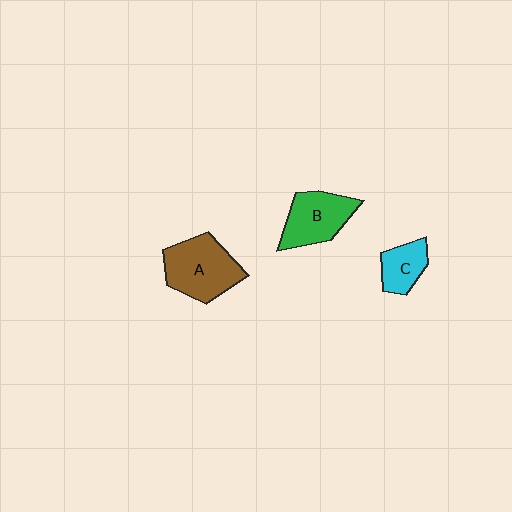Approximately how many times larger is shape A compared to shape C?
Approximately 1.9 times.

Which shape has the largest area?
Shape A (brown).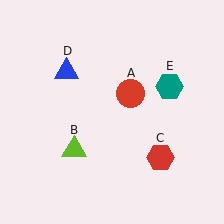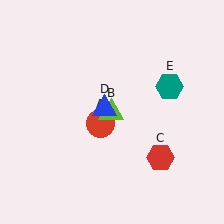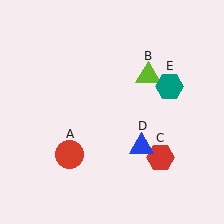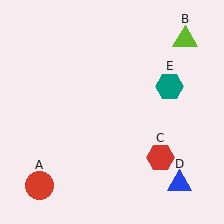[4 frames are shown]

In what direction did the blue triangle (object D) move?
The blue triangle (object D) moved down and to the right.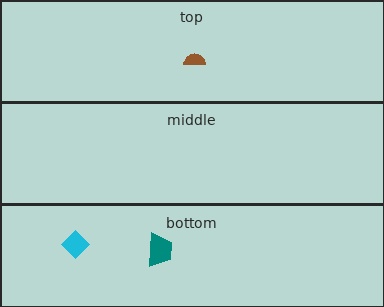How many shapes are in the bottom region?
2.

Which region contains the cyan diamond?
The bottom region.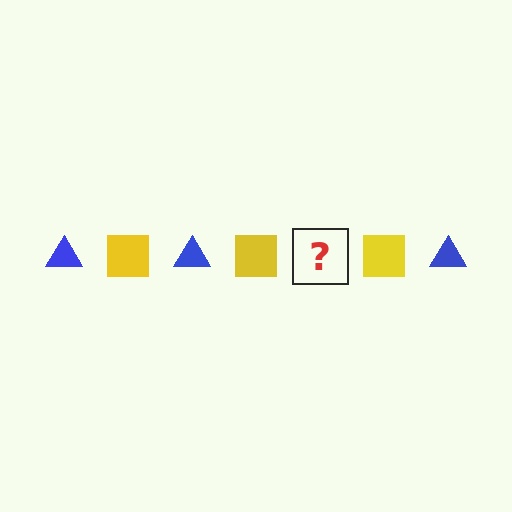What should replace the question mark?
The question mark should be replaced with a blue triangle.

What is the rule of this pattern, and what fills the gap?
The rule is that the pattern alternates between blue triangle and yellow square. The gap should be filled with a blue triangle.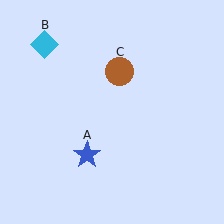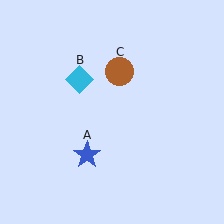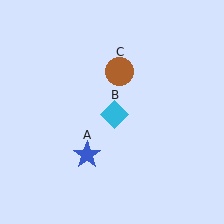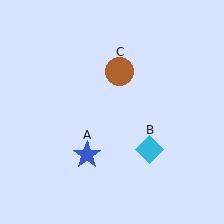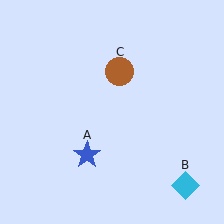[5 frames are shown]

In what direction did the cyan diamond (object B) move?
The cyan diamond (object B) moved down and to the right.